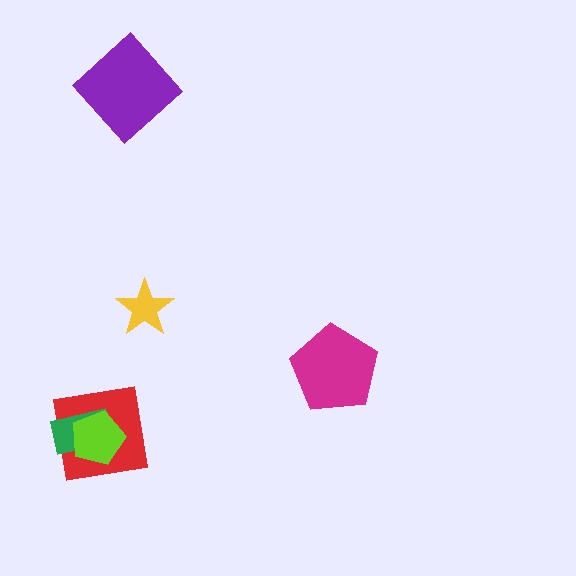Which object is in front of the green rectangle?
The lime pentagon is in front of the green rectangle.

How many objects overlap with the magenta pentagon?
0 objects overlap with the magenta pentagon.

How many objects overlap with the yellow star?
0 objects overlap with the yellow star.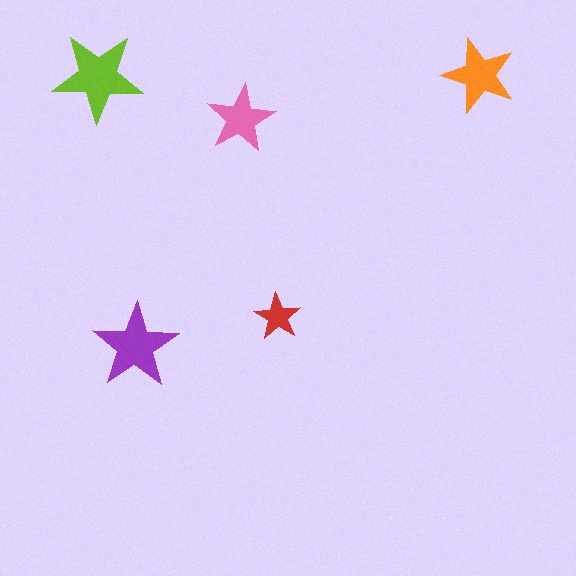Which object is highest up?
The orange star is topmost.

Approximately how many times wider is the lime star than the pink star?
About 1.5 times wider.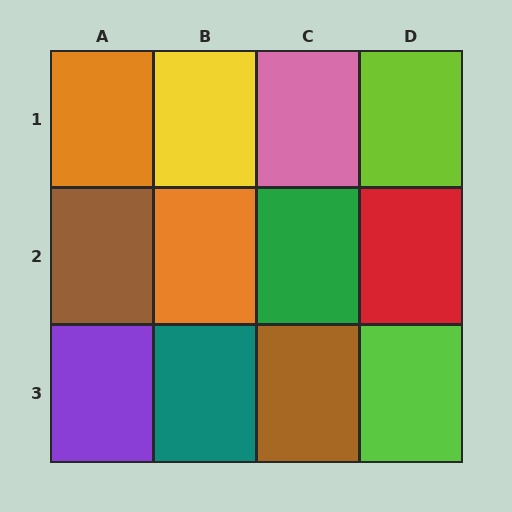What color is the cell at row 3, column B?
Teal.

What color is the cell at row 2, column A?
Brown.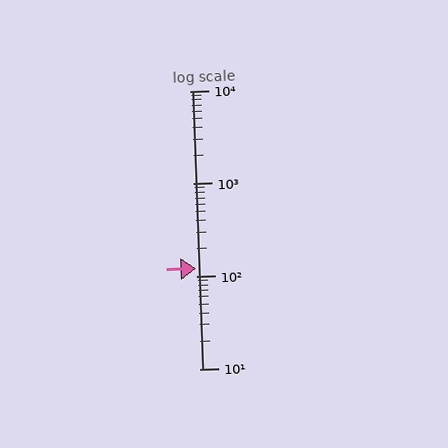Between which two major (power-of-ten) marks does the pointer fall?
The pointer is between 100 and 1000.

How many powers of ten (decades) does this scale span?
The scale spans 3 decades, from 10 to 10000.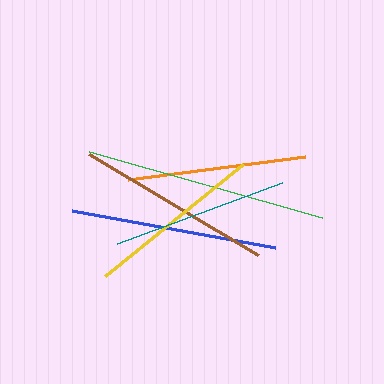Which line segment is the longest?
The green line is the longest at approximately 242 pixels.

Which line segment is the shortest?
The teal line is the shortest at approximately 175 pixels.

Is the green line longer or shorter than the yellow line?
The green line is longer than the yellow line.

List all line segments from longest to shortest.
From longest to shortest: green, blue, brown, orange, yellow, teal.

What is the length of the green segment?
The green segment is approximately 242 pixels long.